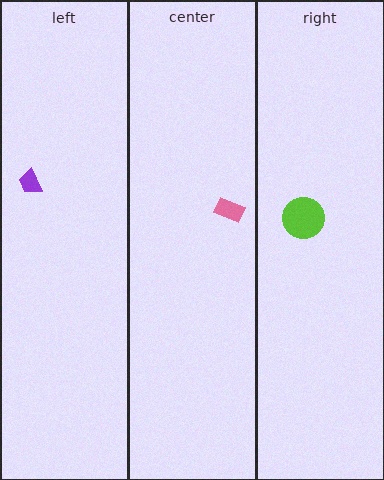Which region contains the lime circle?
The right region.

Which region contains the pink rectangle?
The center region.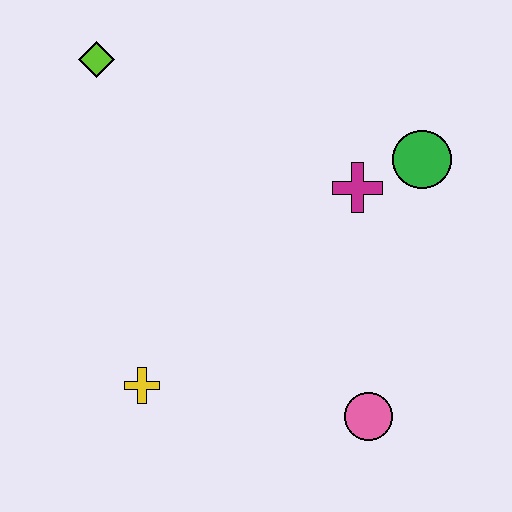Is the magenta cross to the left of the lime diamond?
No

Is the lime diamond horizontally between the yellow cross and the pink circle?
No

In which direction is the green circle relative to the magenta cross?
The green circle is to the right of the magenta cross.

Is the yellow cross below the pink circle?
No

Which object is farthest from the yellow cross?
The green circle is farthest from the yellow cross.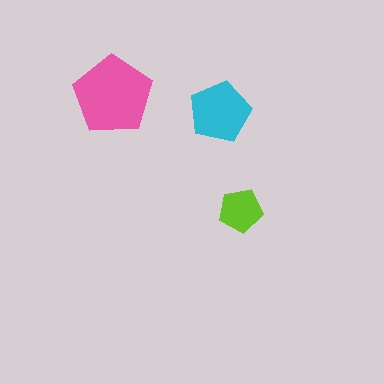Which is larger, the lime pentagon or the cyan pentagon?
The cyan one.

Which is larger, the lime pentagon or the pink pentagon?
The pink one.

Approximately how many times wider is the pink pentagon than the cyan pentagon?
About 1.5 times wider.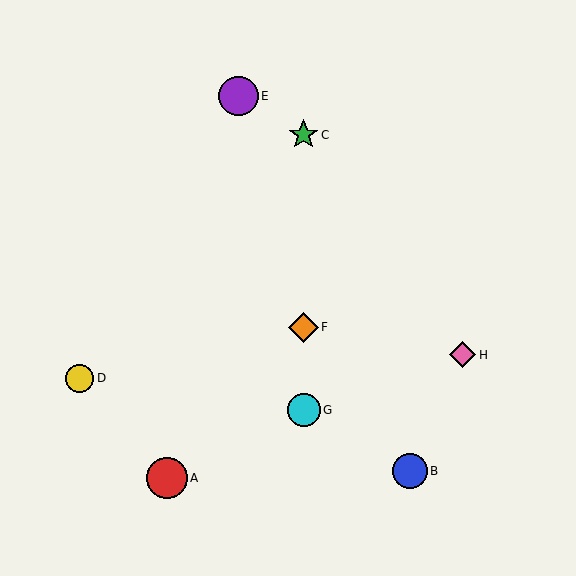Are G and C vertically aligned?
Yes, both are at x≈304.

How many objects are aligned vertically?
3 objects (C, F, G) are aligned vertically.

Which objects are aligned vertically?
Objects C, F, G are aligned vertically.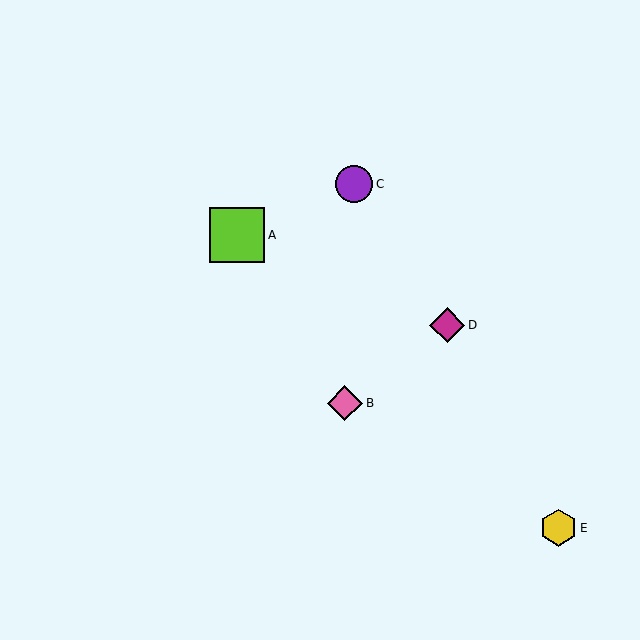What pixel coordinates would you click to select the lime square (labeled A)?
Click at (237, 235) to select the lime square A.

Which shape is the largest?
The lime square (labeled A) is the largest.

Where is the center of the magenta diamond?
The center of the magenta diamond is at (447, 325).